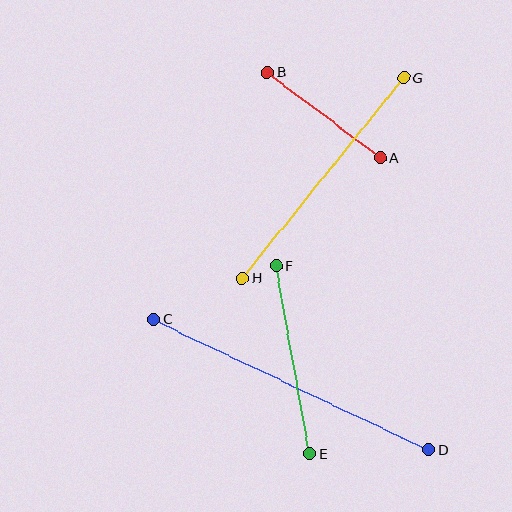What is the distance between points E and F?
The distance is approximately 192 pixels.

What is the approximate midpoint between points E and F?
The midpoint is at approximately (293, 360) pixels.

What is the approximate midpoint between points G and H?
The midpoint is at approximately (323, 178) pixels.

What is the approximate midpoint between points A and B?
The midpoint is at approximately (324, 115) pixels.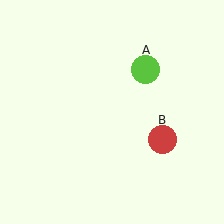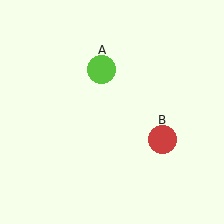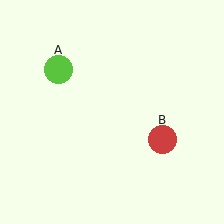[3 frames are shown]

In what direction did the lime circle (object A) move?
The lime circle (object A) moved left.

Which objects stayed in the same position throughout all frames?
Red circle (object B) remained stationary.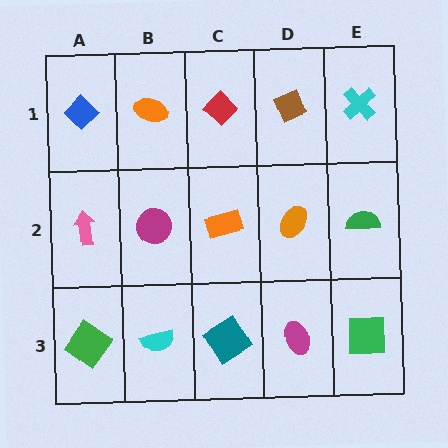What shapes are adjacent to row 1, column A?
A pink arrow (row 2, column A), an orange ellipse (row 1, column B).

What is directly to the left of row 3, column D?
A teal diamond.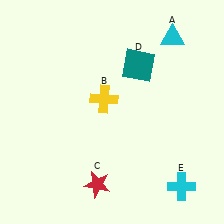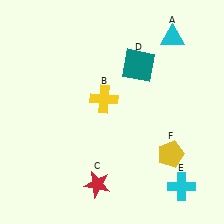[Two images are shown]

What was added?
A yellow pentagon (F) was added in Image 2.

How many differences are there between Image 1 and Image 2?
There is 1 difference between the two images.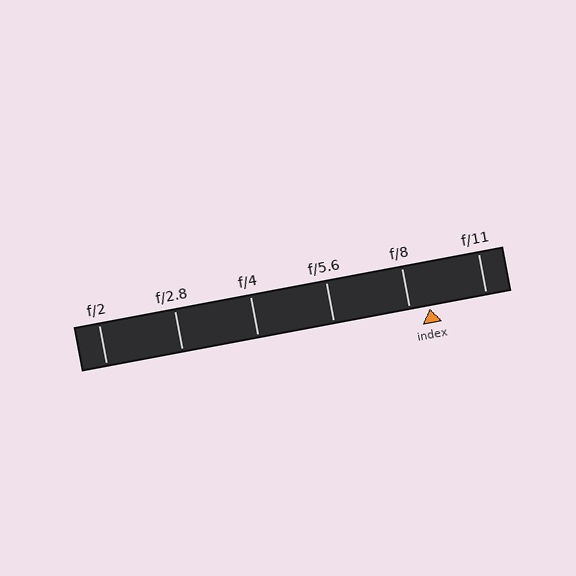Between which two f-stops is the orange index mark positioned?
The index mark is between f/8 and f/11.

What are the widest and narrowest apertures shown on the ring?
The widest aperture shown is f/2 and the narrowest is f/11.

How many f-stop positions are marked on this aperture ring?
There are 6 f-stop positions marked.